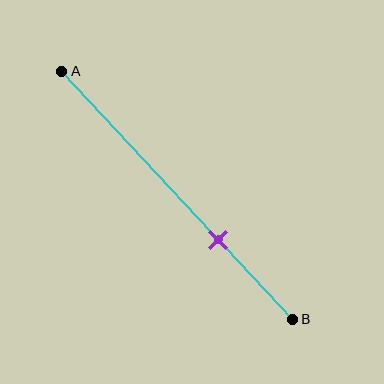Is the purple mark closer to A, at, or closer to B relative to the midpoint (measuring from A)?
The purple mark is closer to point B than the midpoint of segment AB.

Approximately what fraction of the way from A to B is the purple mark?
The purple mark is approximately 70% of the way from A to B.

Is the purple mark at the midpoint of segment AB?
No, the mark is at about 70% from A, not at the 50% midpoint.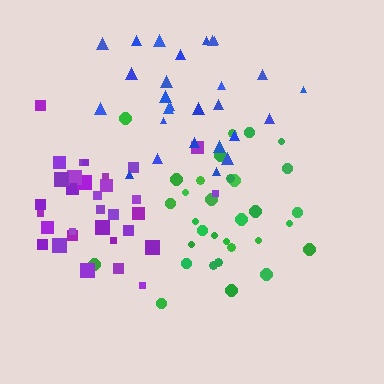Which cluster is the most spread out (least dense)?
Blue.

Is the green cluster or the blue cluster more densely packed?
Green.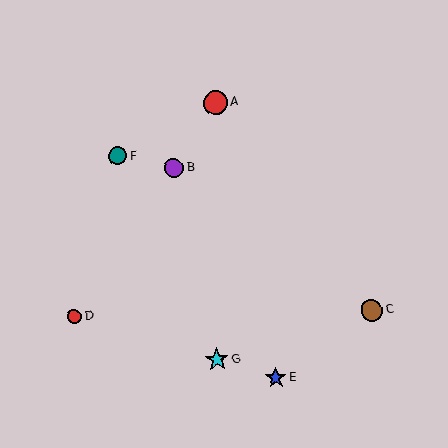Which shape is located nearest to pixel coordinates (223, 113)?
The red circle (labeled A) at (215, 103) is nearest to that location.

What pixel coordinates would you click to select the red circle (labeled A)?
Click at (215, 103) to select the red circle A.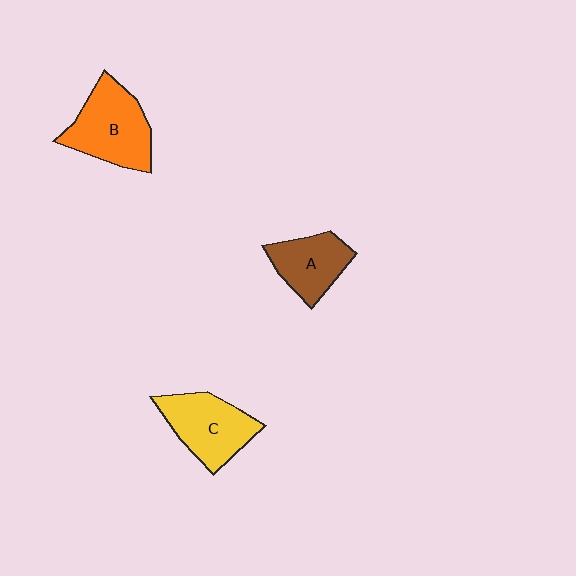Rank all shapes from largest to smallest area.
From largest to smallest: B (orange), C (yellow), A (brown).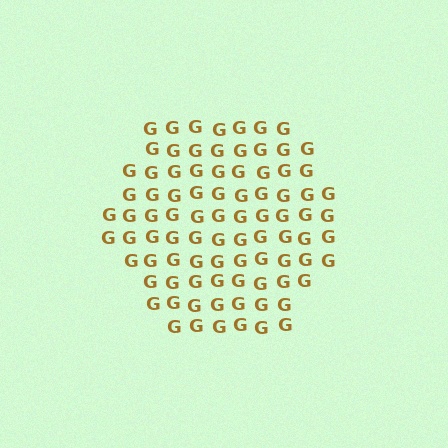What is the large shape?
The large shape is a hexagon.